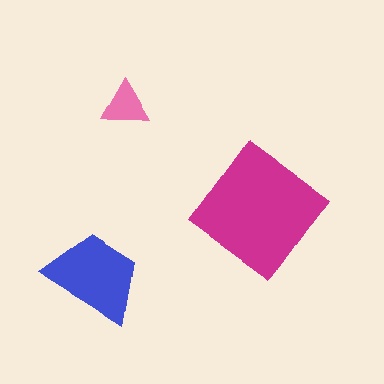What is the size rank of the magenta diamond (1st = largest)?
1st.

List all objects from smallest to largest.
The pink triangle, the blue trapezoid, the magenta diamond.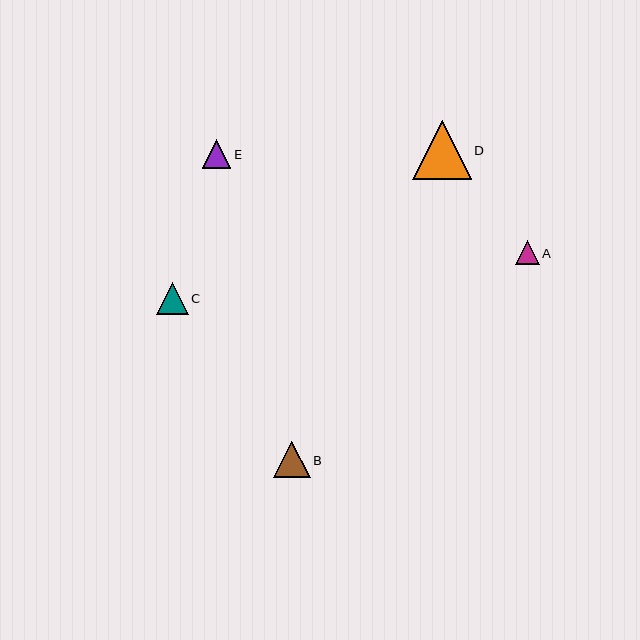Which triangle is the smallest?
Triangle A is the smallest with a size of approximately 24 pixels.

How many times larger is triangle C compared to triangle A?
Triangle C is approximately 1.3 times the size of triangle A.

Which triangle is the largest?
Triangle D is the largest with a size of approximately 58 pixels.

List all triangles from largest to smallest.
From largest to smallest: D, B, C, E, A.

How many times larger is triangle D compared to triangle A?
Triangle D is approximately 2.5 times the size of triangle A.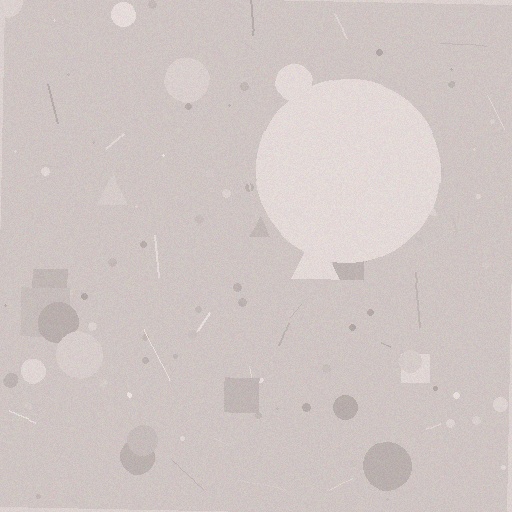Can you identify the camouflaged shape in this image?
The camouflaged shape is a circle.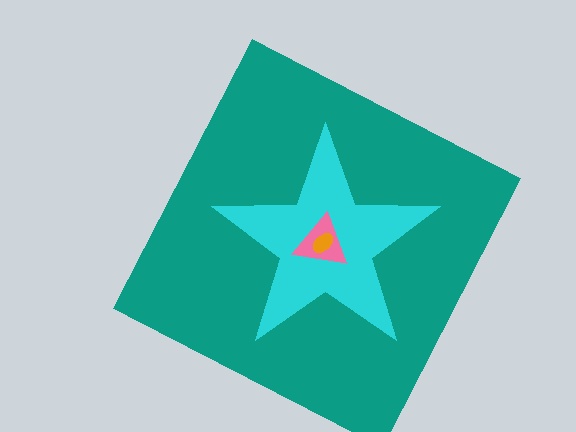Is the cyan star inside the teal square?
Yes.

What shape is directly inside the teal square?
The cyan star.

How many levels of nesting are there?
4.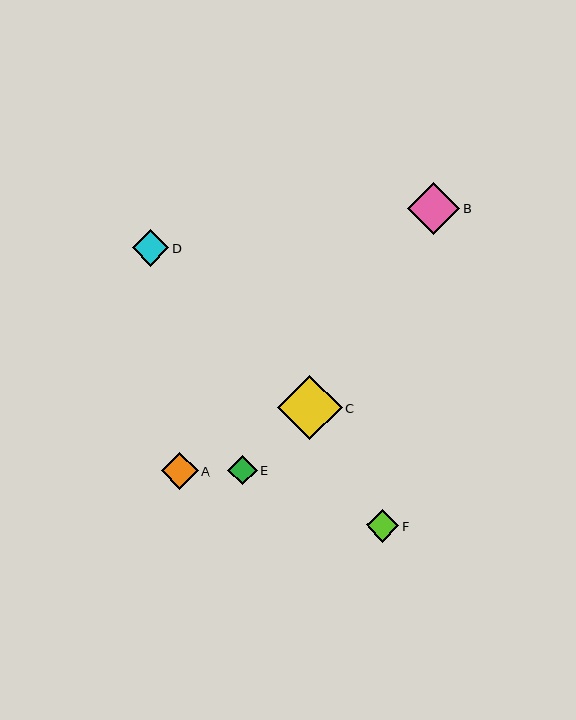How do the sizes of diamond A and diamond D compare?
Diamond A and diamond D are approximately the same size.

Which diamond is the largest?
Diamond C is the largest with a size of approximately 65 pixels.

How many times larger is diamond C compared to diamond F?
Diamond C is approximately 2.0 times the size of diamond F.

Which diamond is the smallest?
Diamond E is the smallest with a size of approximately 30 pixels.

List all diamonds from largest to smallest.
From largest to smallest: C, B, A, D, F, E.